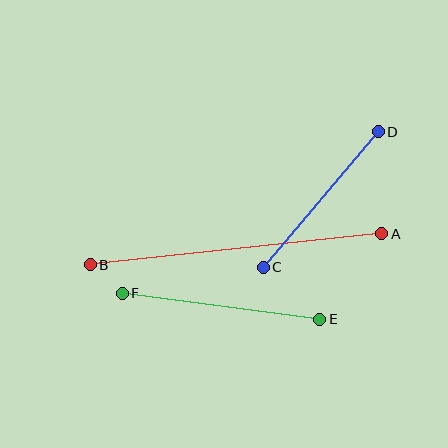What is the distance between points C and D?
The distance is approximately 178 pixels.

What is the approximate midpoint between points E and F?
The midpoint is at approximately (221, 306) pixels.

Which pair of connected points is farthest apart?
Points A and B are farthest apart.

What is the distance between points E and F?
The distance is approximately 199 pixels.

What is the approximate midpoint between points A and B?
The midpoint is at approximately (236, 249) pixels.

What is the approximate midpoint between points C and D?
The midpoint is at approximately (321, 200) pixels.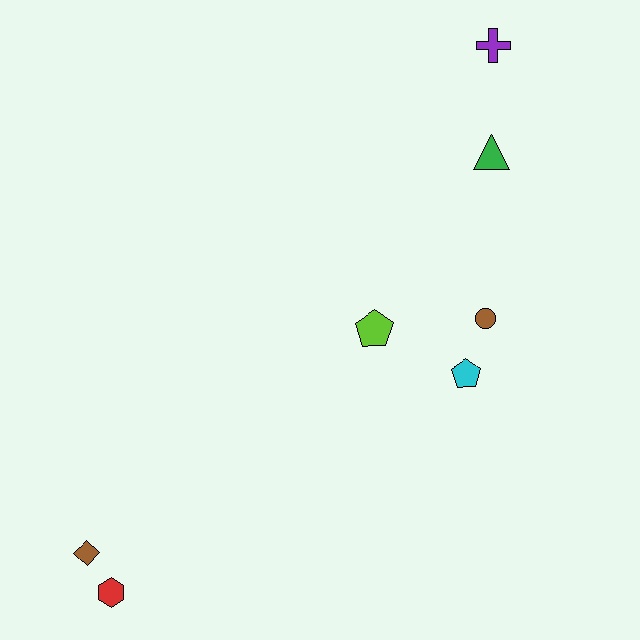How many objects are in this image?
There are 7 objects.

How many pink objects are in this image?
There are no pink objects.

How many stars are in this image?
There are no stars.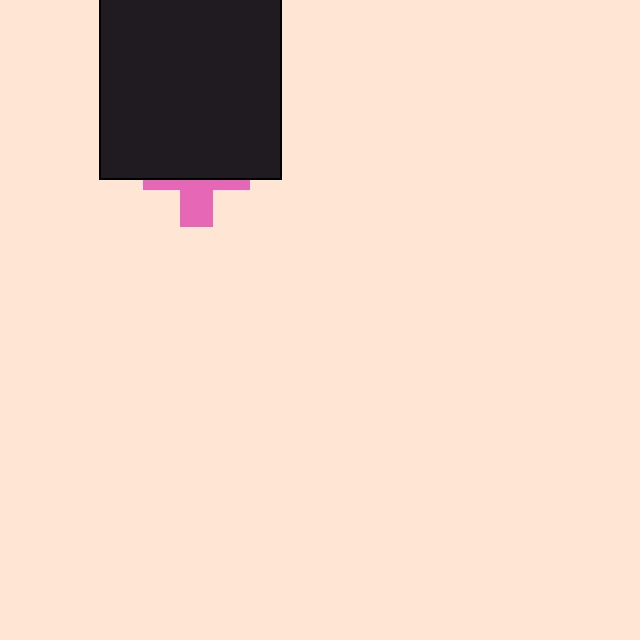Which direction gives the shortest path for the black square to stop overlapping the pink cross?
Moving up gives the shortest separation.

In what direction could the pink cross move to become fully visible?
The pink cross could move down. That would shift it out from behind the black square entirely.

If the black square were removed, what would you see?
You would see the complete pink cross.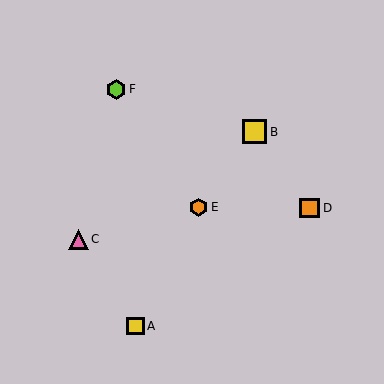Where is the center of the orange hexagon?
The center of the orange hexagon is at (199, 207).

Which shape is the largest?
The yellow square (labeled B) is the largest.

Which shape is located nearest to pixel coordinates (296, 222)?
The orange square (labeled D) at (310, 208) is nearest to that location.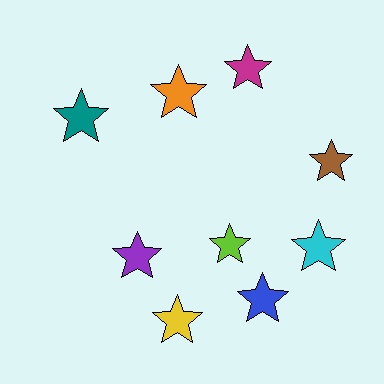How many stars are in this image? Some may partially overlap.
There are 9 stars.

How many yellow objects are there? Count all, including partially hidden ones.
There is 1 yellow object.